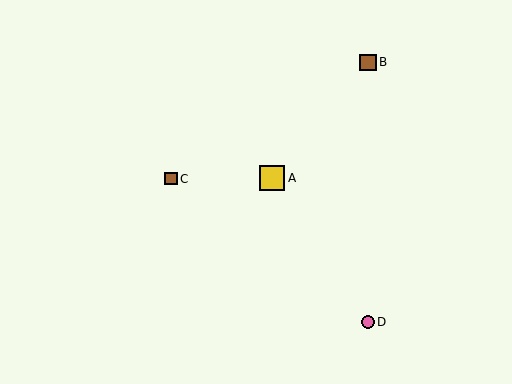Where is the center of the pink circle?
The center of the pink circle is at (368, 322).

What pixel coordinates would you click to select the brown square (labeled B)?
Click at (368, 62) to select the brown square B.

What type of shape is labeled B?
Shape B is a brown square.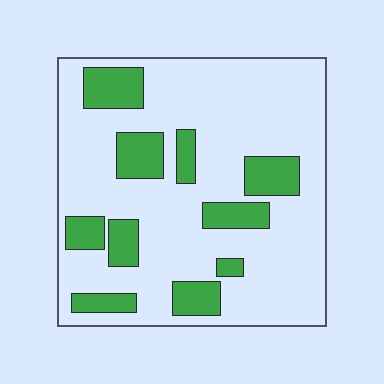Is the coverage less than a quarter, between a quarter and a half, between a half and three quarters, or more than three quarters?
Less than a quarter.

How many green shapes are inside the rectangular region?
10.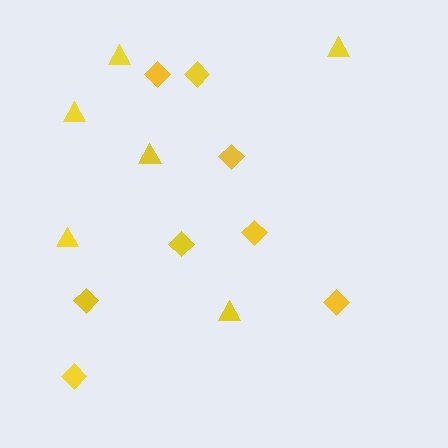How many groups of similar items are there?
There are 2 groups: one group of triangles (6) and one group of diamonds (8).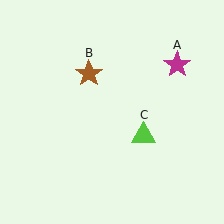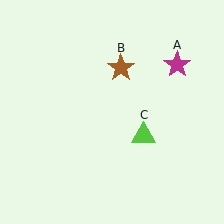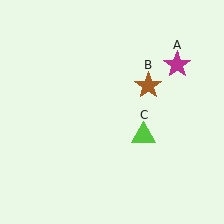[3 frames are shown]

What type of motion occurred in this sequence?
The brown star (object B) rotated clockwise around the center of the scene.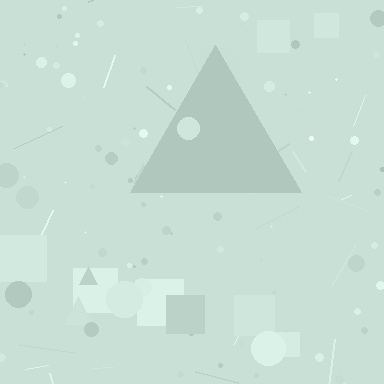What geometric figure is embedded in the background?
A triangle is embedded in the background.